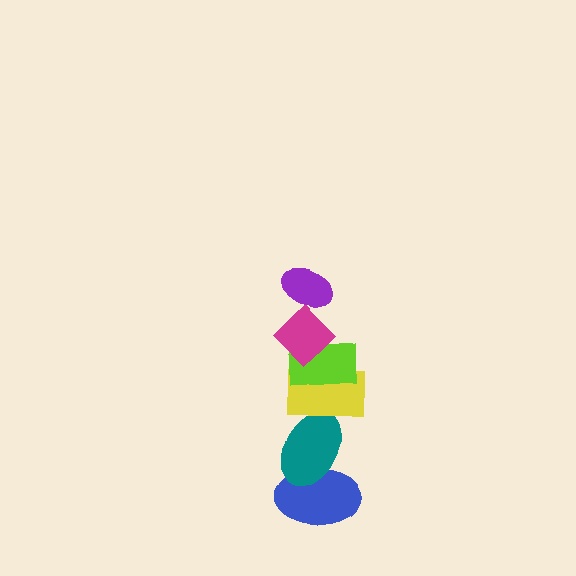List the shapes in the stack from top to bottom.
From top to bottom: the purple ellipse, the magenta diamond, the lime rectangle, the yellow rectangle, the teal ellipse, the blue ellipse.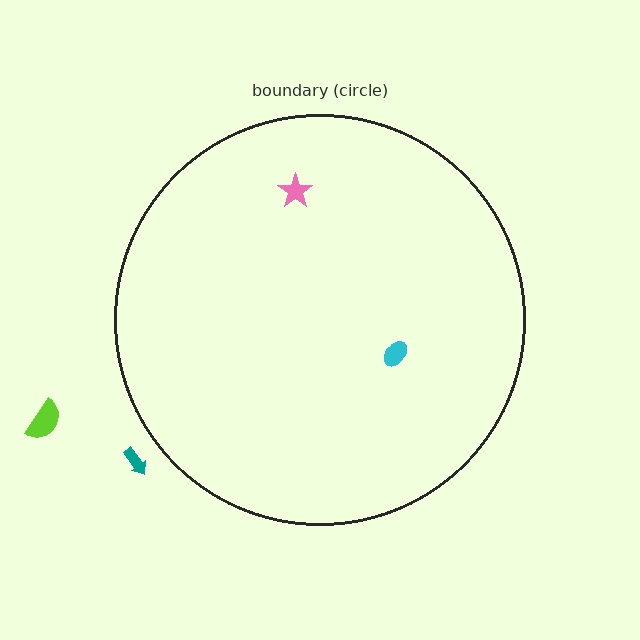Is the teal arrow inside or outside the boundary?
Outside.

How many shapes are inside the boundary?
2 inside, 2 outside.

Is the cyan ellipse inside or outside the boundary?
Inside.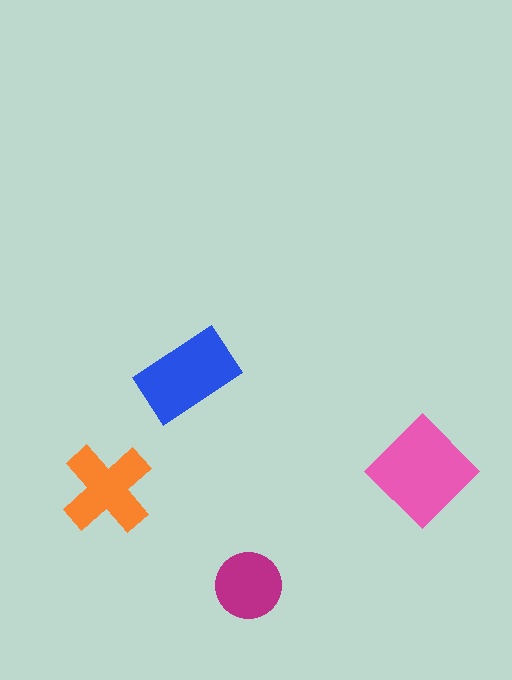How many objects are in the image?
There are 4 objects in the image.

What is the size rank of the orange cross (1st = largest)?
3rd.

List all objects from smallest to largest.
The magenta circle, the orange cross, the blue rectangle, the pink diamond.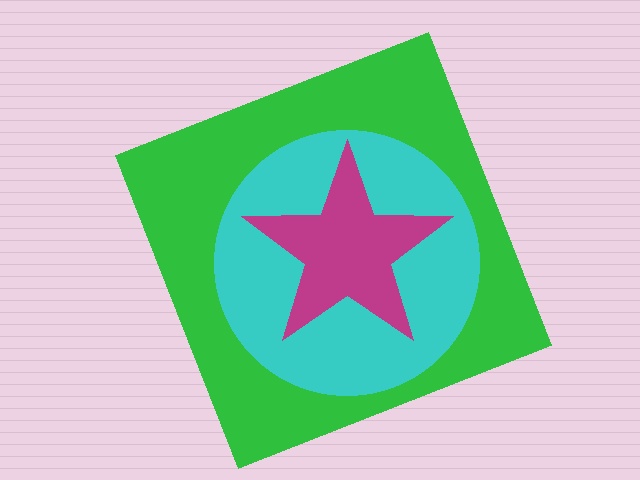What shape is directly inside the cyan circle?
The magenta star.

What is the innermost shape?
The magenta star.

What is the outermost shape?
The green square.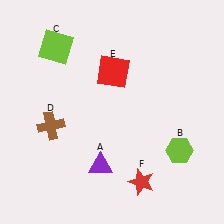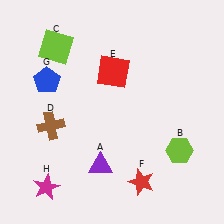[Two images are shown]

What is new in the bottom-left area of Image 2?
A magenta star (H) was added in the bottom-left area of Image 2.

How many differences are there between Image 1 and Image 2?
There are 2 differences between the two images.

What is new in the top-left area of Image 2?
A blue pentagon (G) was added in the top-left area of Image 2.